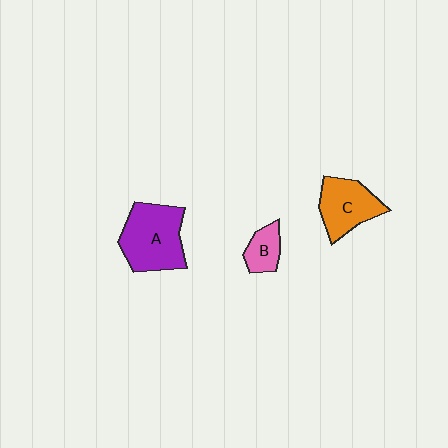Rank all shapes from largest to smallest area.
From largest to smallest: A (purple), C (orange), B (pink).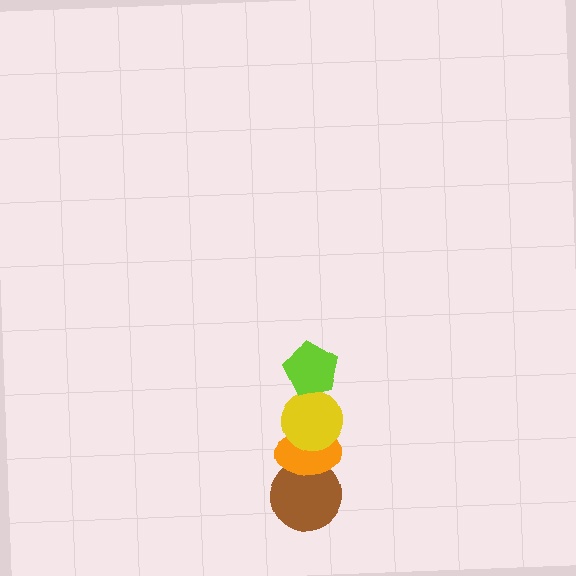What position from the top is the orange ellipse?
The orange ellipse is 3rd from the top.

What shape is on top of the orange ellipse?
The yellow circle is on top of the orange ellipse.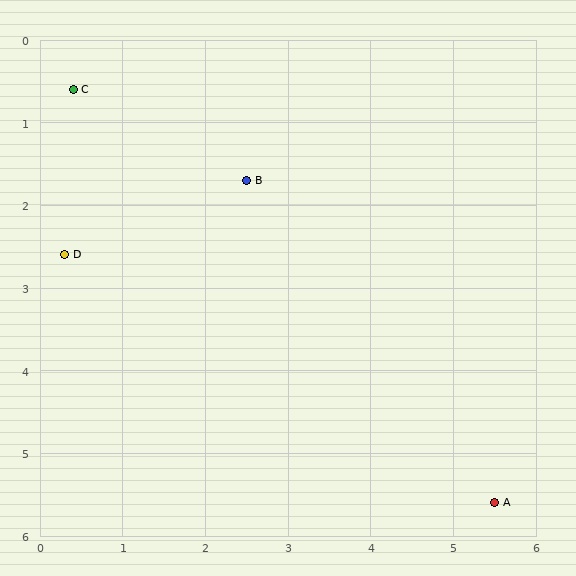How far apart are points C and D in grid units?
Points C and D are about 2.0 grid units apart.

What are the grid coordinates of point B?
Point B is at approximately (2.5, 1.7).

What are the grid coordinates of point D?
Point D is at approximately (0.3, 2.6).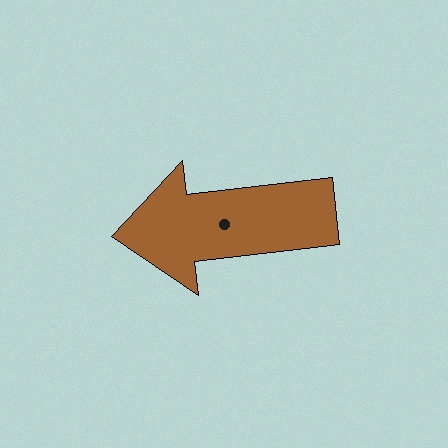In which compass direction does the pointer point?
West.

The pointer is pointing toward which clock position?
Roughly 9 o'clock.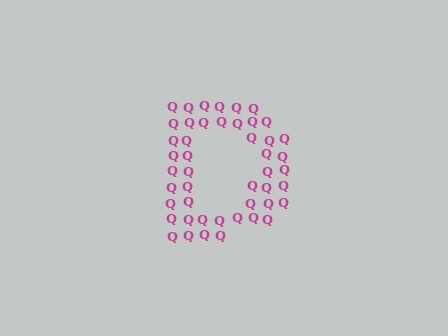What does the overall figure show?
The overall figure shows the letter D.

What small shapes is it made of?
It is made of small letter Q's.